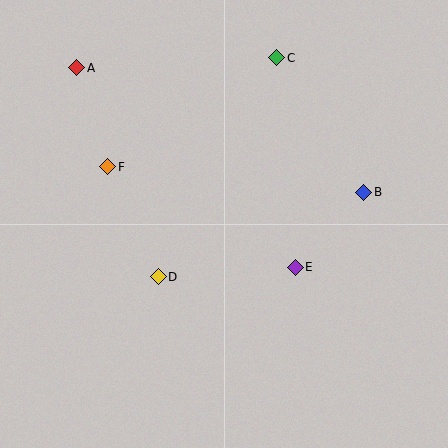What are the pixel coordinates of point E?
Point E is at (295, 267).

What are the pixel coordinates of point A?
Point A is at (77, 68).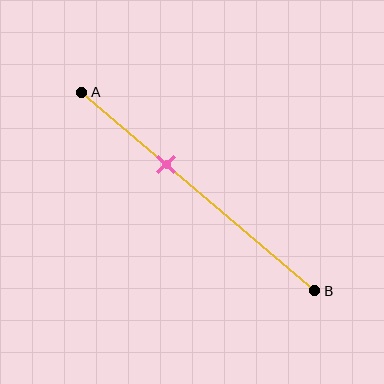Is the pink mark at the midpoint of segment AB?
No, the mark is at about 35% from A, not at the 50% midpoint.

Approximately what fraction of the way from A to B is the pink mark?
The pink mark is approximately 35% of the way from A to B.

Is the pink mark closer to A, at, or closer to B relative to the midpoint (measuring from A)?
The pink mark is closer to point A than the midpoint of segment AB.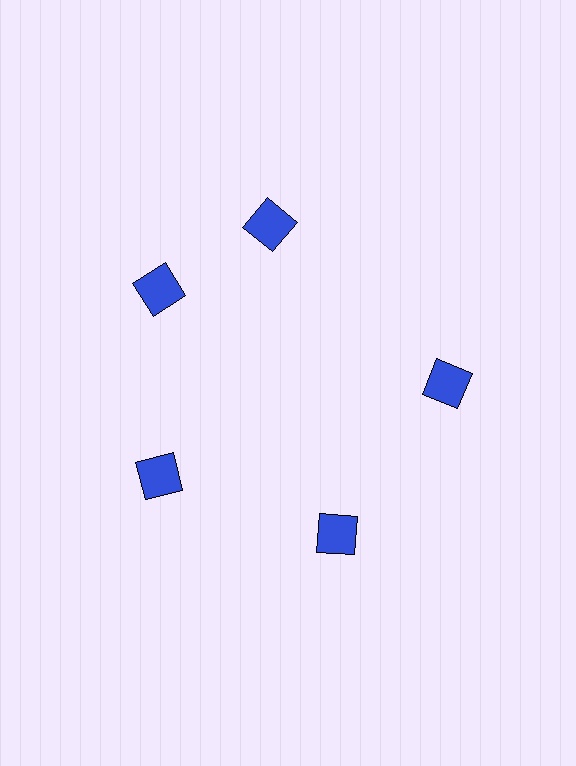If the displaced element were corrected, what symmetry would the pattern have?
It would have 5-fold rotational symmetry — the pattern would map onto itself every 72 degrees.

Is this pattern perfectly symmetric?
No. The 5 blue squares are arranged in a ring, but one element near the 1 o'clock position is rotated out of alignment along the ring, breaking the 5-fold rotational symmetry.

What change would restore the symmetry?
The symmetry would be restored by rotating it back into even spacing with its neighbors so that all 5 squares sit at equal angles and equal distance from the center.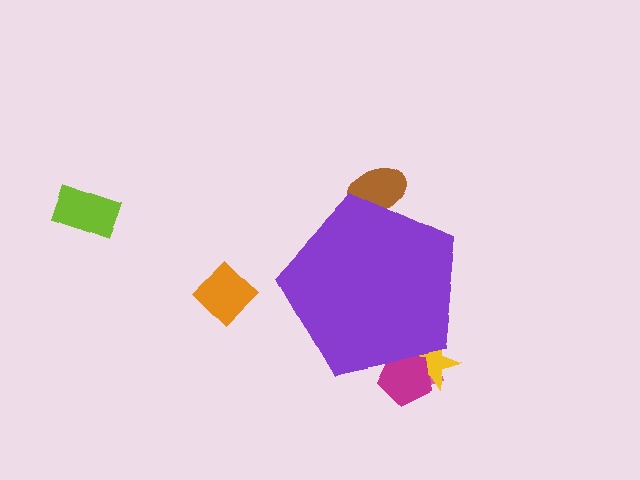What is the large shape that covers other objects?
A purple pentagon.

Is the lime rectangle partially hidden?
No, the lime rectangle is fully visible.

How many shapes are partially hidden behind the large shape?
4 shapes are partially hidden.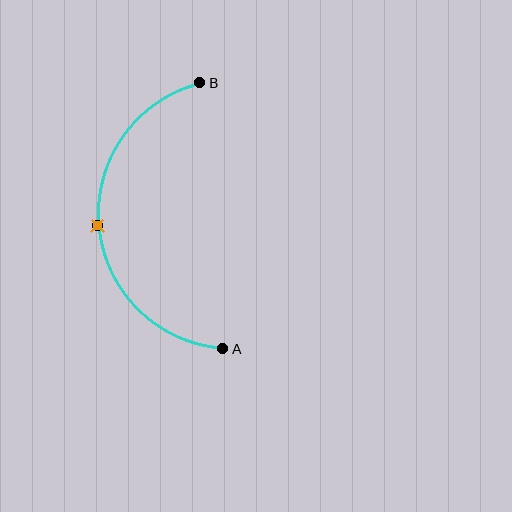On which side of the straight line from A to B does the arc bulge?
The arc bulges to the left of the straight line connecting A and B.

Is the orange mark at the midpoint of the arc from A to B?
Yes. The orange mark lies on the arc at equal arc-length from both A and B — it is the arc midpoint.